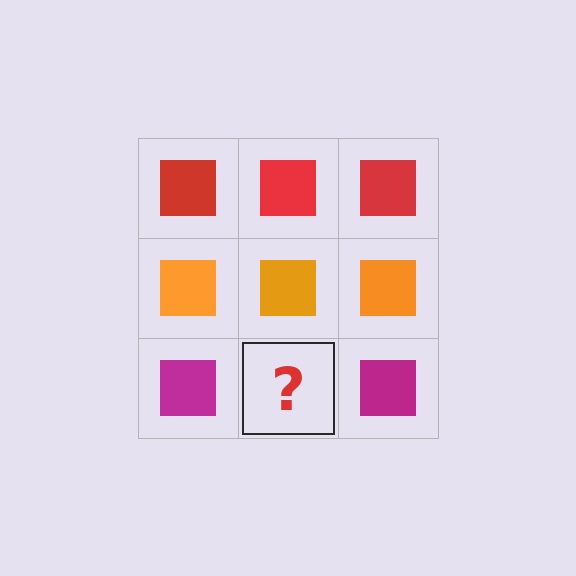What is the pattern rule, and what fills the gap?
The rule is that each row has a consistent color. The gap should be filled with a magenta square.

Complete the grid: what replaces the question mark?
The question mark should be replaced with a magenta square.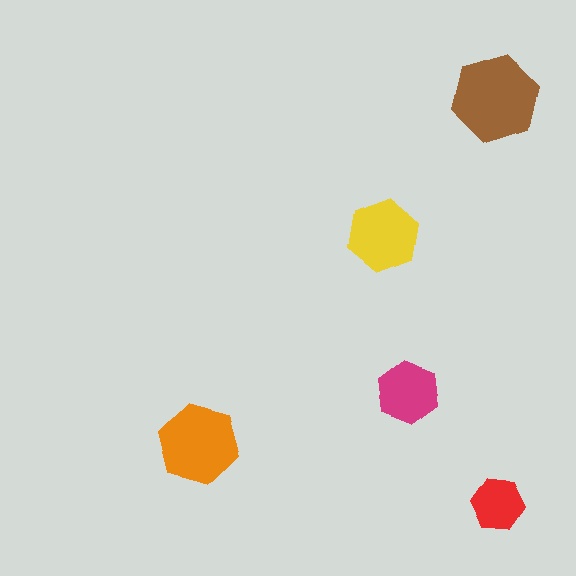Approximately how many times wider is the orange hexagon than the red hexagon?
About 1.5 times wider.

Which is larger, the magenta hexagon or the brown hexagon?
The brown one.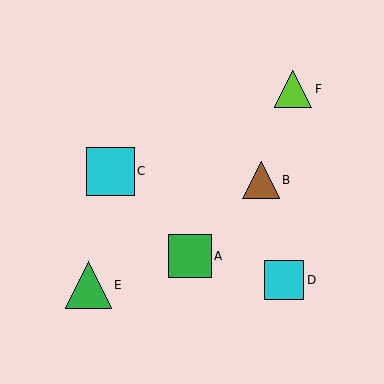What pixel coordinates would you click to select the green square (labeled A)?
Click at (190, 256) to select the green square A.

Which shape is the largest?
The cyan square (labeled C) is the largest.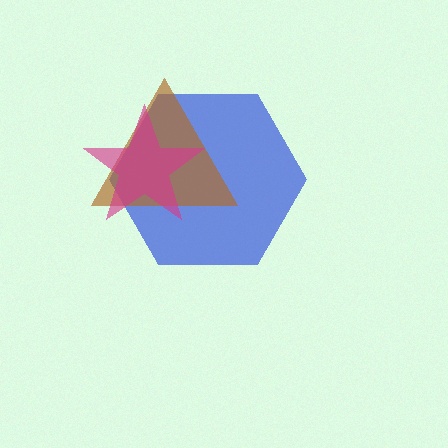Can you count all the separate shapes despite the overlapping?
Yes, there are 3 separate shapes.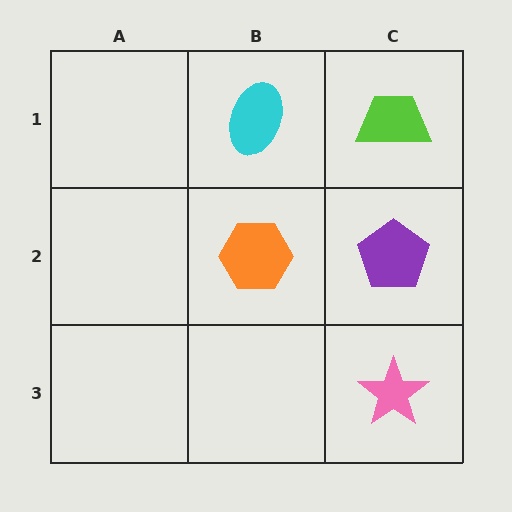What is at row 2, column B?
An orange hexagon.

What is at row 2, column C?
A purple pentagon.